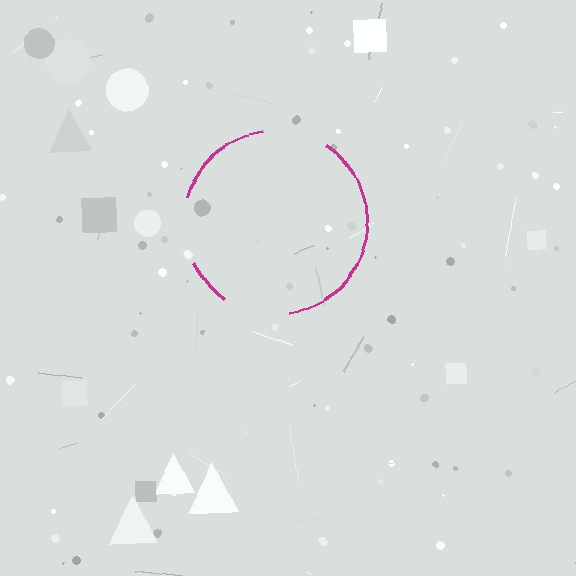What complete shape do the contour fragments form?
The contour fragments form a circle.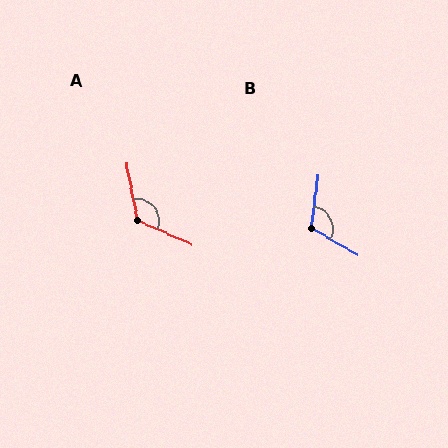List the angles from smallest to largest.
B (112°), A (124°).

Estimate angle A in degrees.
Approximately 124 degrees.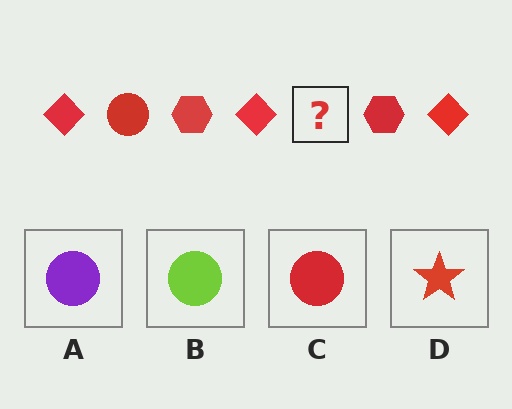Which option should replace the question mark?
Option C.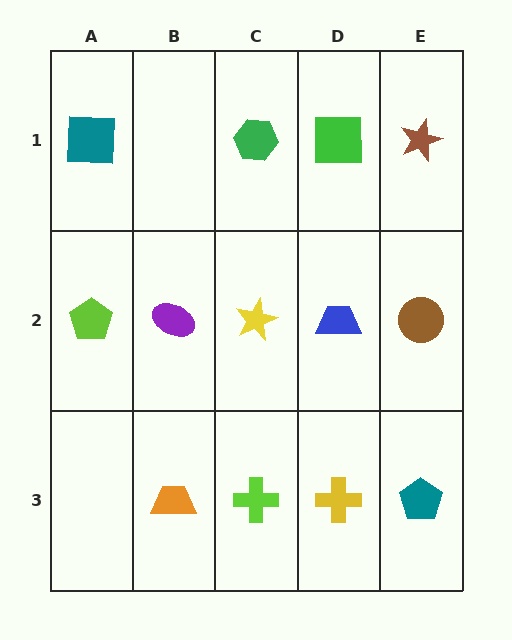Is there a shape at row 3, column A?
No, that cell is empty.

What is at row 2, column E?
A brown circle.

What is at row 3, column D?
A yellow cross.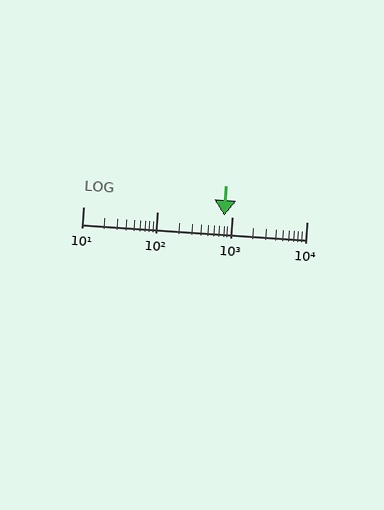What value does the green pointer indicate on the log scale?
The pointer indicates approximately 780.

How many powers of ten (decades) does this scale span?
The scale spans 3 decades, from 10 to 10000.